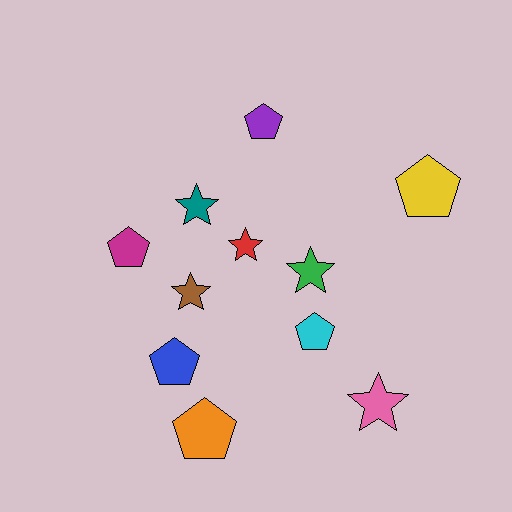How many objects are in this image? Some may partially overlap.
There are 11 objects.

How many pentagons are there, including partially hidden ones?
There are 6 pentagons.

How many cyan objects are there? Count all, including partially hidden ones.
There is 1 cyan object.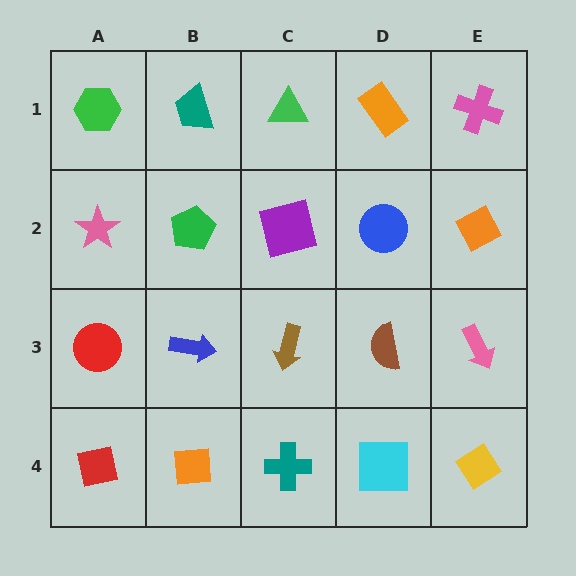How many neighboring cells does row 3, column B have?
4.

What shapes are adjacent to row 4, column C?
A brown arrow (row 3, column C), an orange square (row 4, column B), a cyan square (row 4, column D).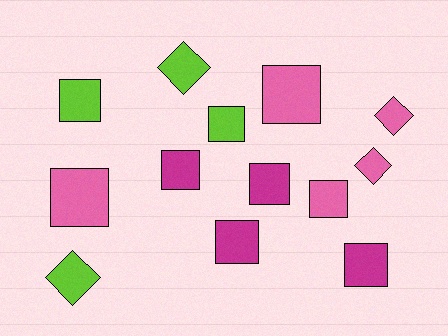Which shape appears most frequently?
Square, with 9 objects.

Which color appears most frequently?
Pink, with 5 objects.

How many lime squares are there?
There are 2 lime squares.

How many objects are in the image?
There are 13 objects.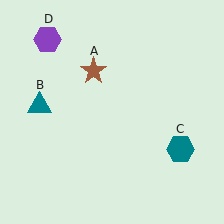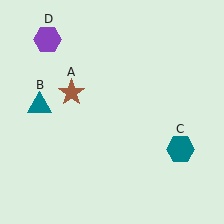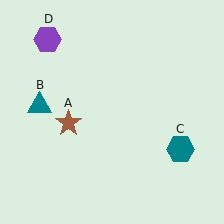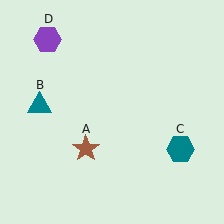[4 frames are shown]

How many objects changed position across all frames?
1 object changed position: brown star (object A).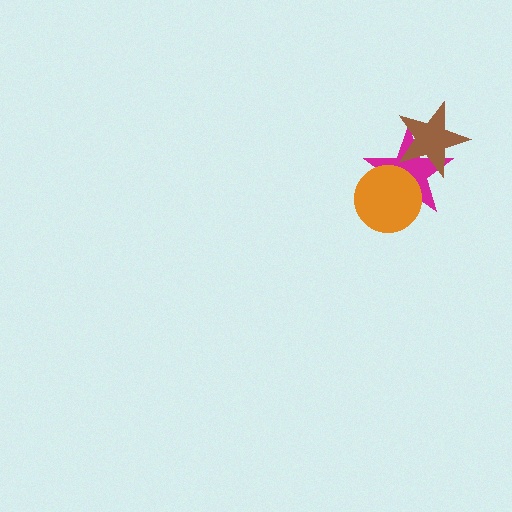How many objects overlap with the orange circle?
1 object overlaps with the orange circle.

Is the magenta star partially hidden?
Yes, it is partially covered by another shape.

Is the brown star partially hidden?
No, no other shape covers it.